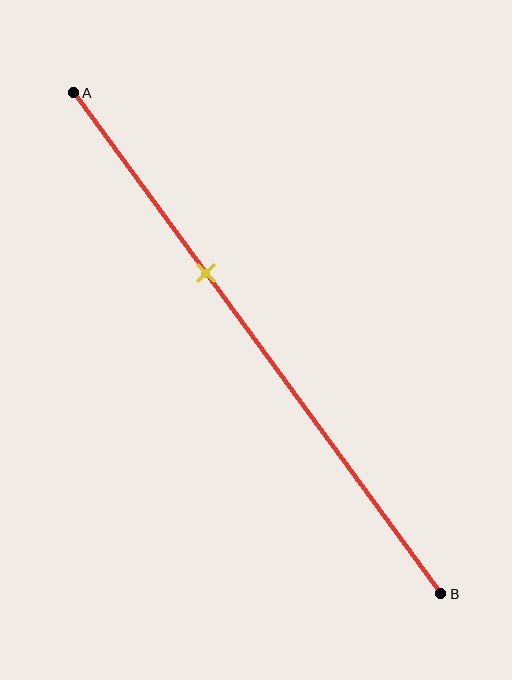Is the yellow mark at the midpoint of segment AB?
No, the mark is at about 35% from A, not at the 50% midpoint.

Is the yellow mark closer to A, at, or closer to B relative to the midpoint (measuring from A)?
The yellow mark is closer to point A than the midpoint of segment AB.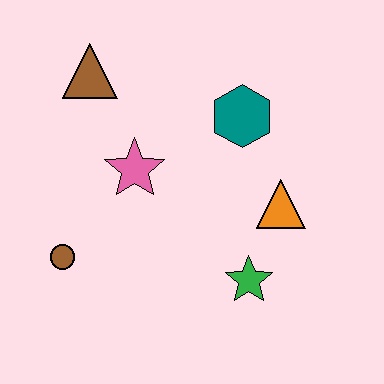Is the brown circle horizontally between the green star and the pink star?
No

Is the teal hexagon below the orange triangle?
No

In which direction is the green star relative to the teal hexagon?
The green star is below the teal hexagon.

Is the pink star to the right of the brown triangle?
Yes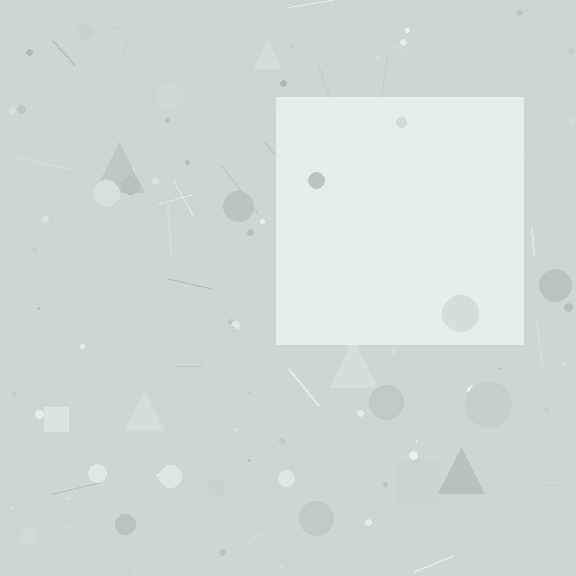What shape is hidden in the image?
A square is hidden in the image.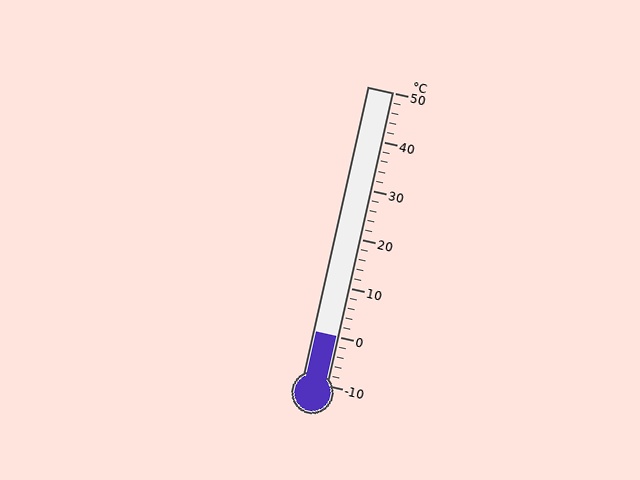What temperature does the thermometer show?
The thermometer shows approximately 0°C.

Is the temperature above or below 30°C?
The temperature is below 30°C.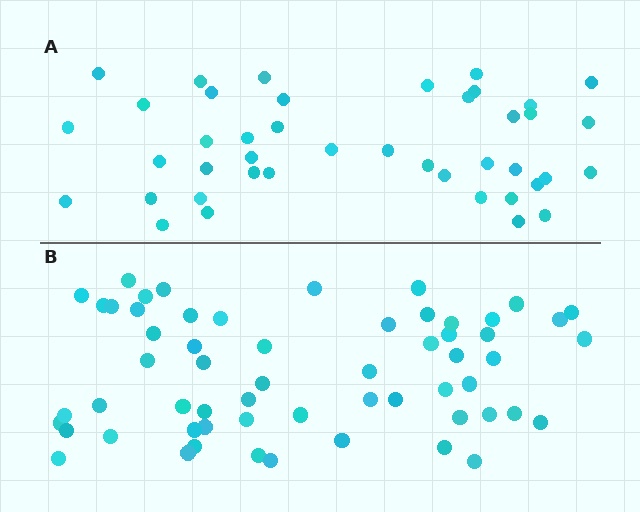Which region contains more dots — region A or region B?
Region B (the bottom region) has more dots.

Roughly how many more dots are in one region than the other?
Region B has approximately 15 more dots than region A.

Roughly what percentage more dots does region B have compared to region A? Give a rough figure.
About 40% more.